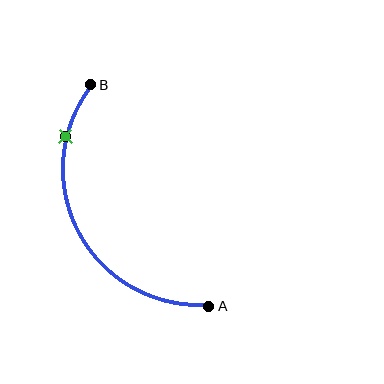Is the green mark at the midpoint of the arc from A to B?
No. The green mark lies on the arc but is closer to endpoint B. The arc midpoint would be at the point on the curve equidistant along the arc from both A and B.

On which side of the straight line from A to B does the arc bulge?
The arc bulges to the left of the straight line connecting A and B.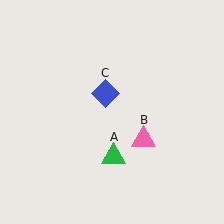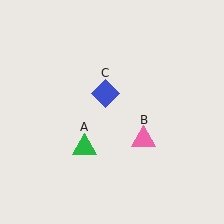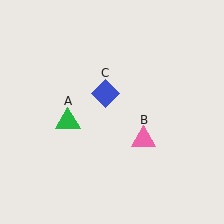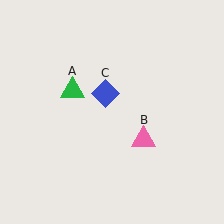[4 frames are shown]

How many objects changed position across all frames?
1 object changed position: green triangle (object A).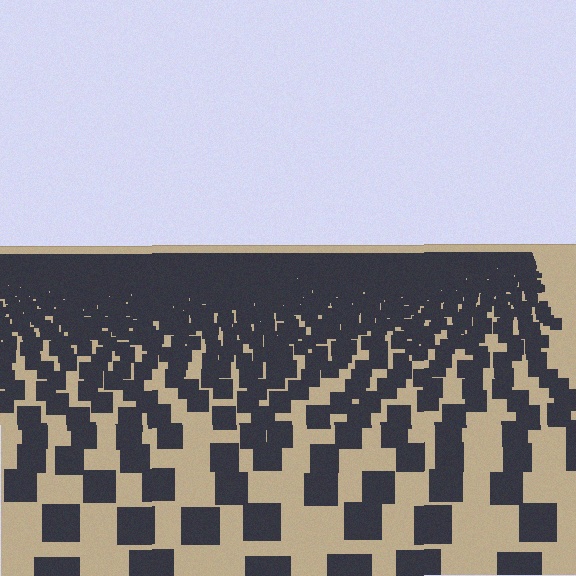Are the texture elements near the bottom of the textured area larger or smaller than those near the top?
Larger. Near the bottom, elements are closer to the viewer and appear at a bigger on-screen size.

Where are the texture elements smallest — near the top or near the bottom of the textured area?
Near the top.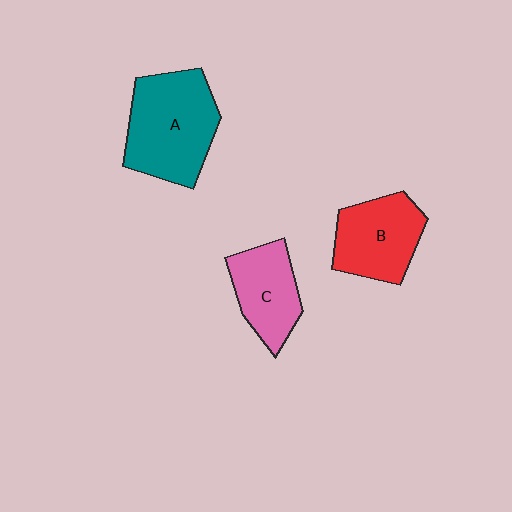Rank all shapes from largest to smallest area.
From largest to smallest: A (teal), B (red), C (pink).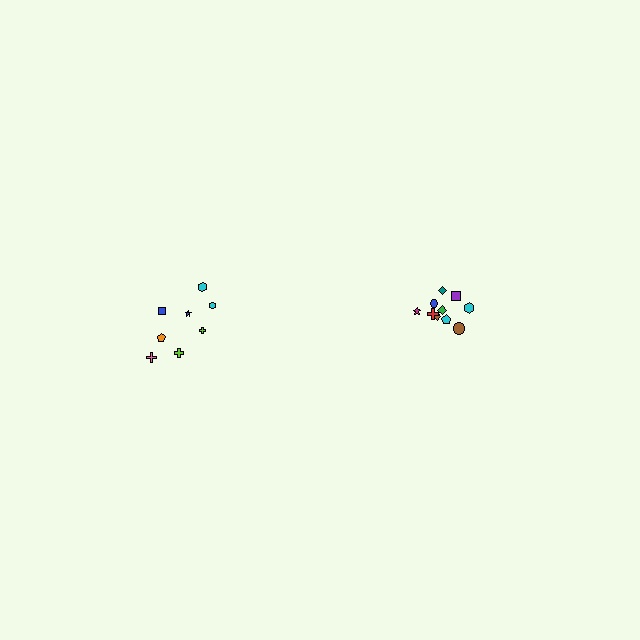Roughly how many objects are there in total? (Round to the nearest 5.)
Roughly 20 objects in total.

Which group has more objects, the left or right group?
The right group.